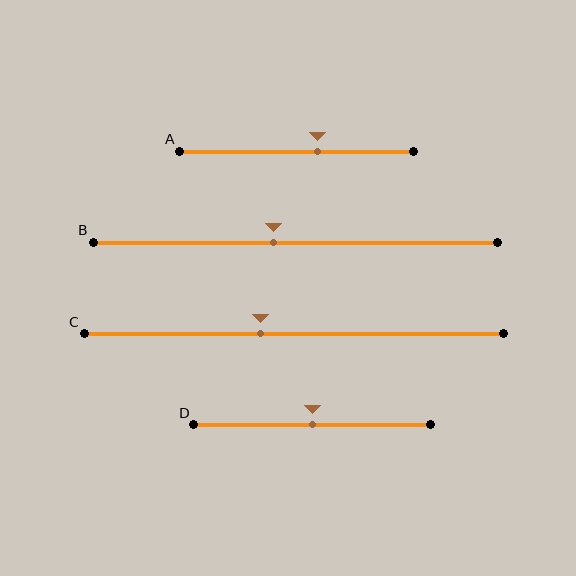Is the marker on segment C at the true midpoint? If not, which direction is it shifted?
No, the marker on segment C is shifted to the left by about 8% of the segment length.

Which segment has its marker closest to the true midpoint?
Segment D has its marker closest to the true midpoint.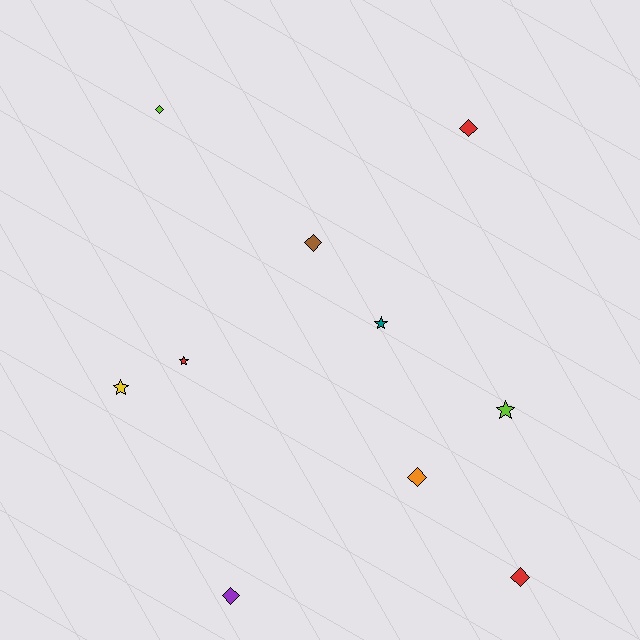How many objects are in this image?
There are 10 objects.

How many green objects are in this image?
There are no green objects.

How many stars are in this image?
There are 4 stars.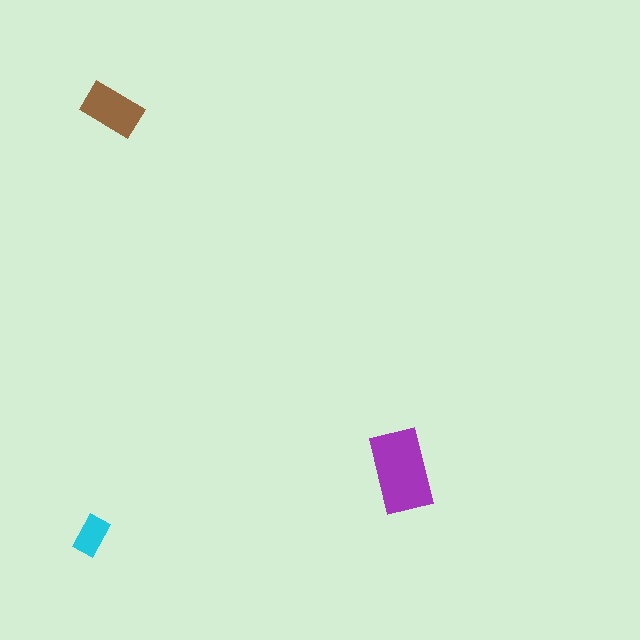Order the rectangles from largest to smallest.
the purple one, the brown one, the cyan one.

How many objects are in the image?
There are 3 objects in the image.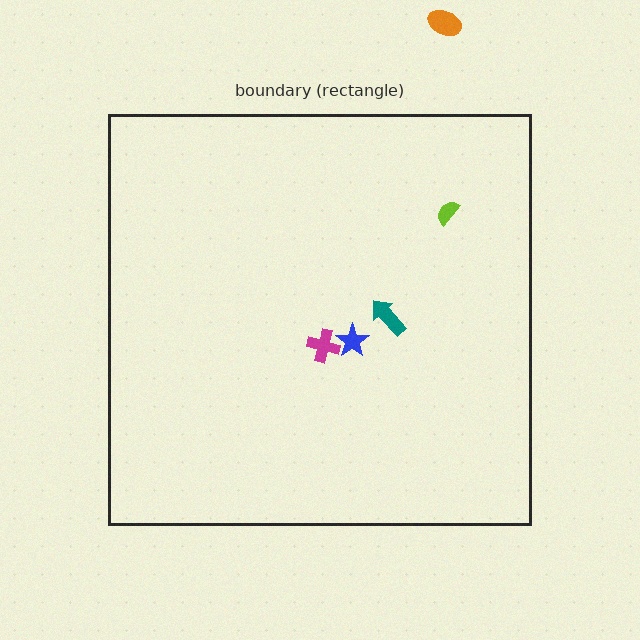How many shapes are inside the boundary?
4 inside, 1 outside.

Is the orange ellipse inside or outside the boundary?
Outside.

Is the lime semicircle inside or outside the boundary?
Inside.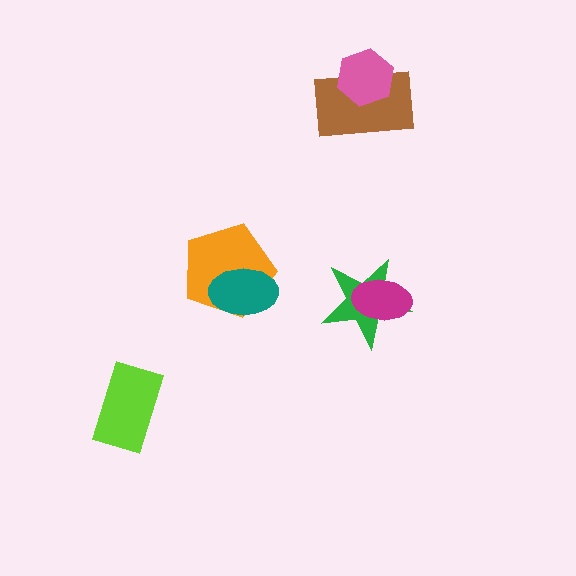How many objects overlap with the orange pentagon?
1 object overlaps with the orange pentagon.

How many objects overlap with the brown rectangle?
1 object overlaps with the brown rectangle.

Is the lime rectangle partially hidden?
No, no other shape covers it.